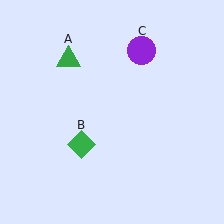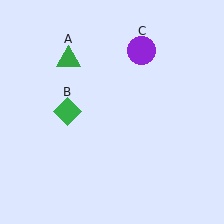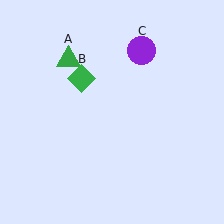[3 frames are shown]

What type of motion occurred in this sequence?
The green diamond (object B) rotated clockwise around the center of the scene.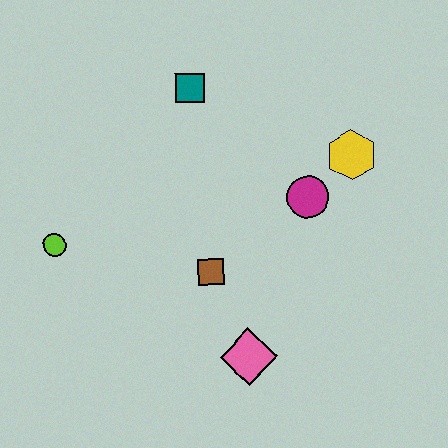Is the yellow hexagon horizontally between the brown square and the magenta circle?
No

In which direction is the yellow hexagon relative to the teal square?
The yellow hexagon is to the right of the teal square.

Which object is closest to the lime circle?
The brown square is closest to the lime circle.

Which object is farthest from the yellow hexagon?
The lime circle is farthest from the yellow hexagon.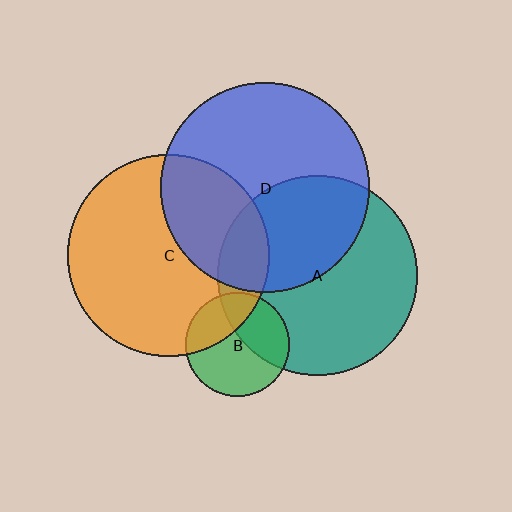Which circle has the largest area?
Circle D (blue).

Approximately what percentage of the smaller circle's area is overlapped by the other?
Approximately 35%.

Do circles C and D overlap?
Yes.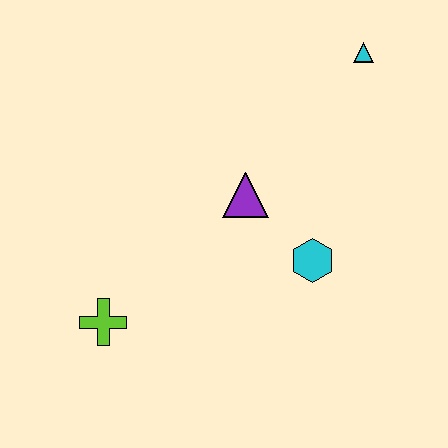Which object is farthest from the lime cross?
The cyan triangle is farthest from the lime cross.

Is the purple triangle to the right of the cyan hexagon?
No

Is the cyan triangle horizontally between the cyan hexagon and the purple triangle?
No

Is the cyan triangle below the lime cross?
No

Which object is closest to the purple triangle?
The cyan hexagon is closest to the purple triangle.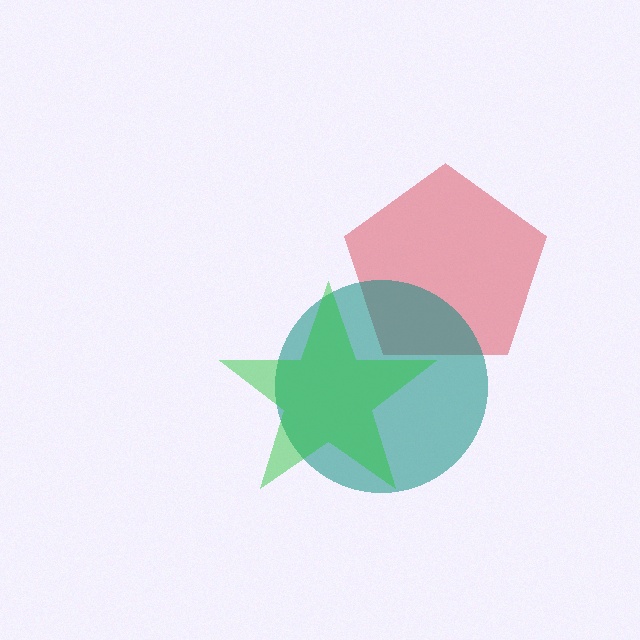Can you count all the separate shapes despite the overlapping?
Yes, there are 3 separate shapes.